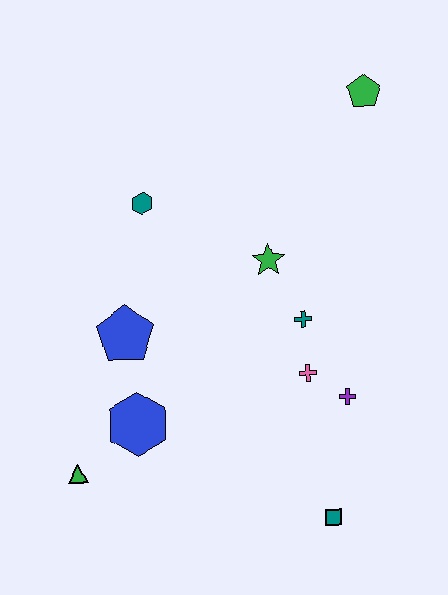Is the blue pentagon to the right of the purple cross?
No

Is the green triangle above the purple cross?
No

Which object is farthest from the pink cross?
The green pentagon is farthest from the pink cross.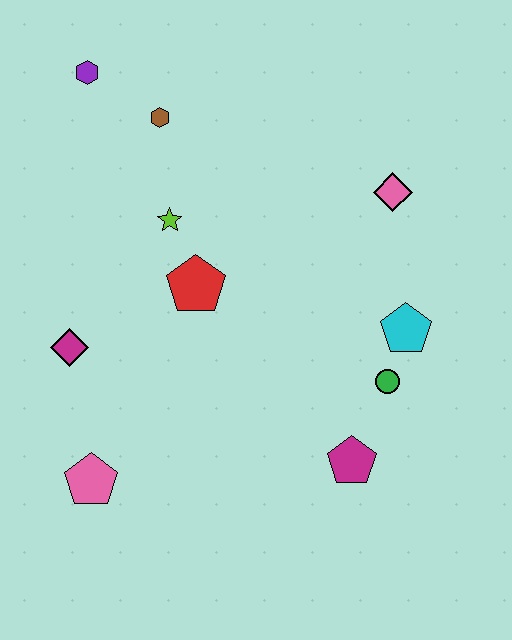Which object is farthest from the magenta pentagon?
The purple hexagon is farthest from the magenta pentagon.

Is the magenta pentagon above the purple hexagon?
No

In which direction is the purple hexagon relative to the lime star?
The purple hexagon is above the lime star.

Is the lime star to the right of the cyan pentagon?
No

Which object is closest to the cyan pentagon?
The green circle is closest to the cyan pentagon.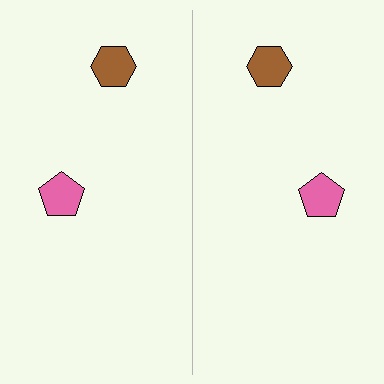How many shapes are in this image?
There are 4 shapes in this image.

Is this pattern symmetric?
Yes, this pattern has bilateral (reflection) symmetry.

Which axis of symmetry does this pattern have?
The pattern has a vertical axis of symmetry running through the center of the image.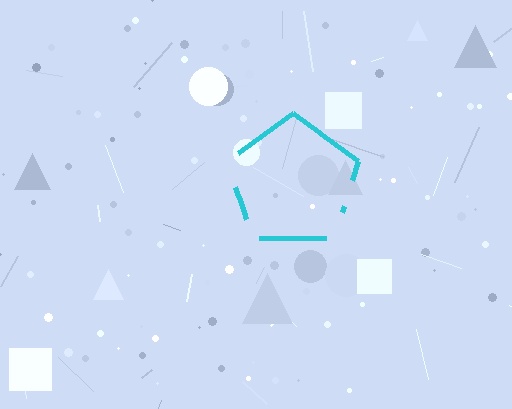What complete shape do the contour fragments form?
The contour fragments form a pentagon.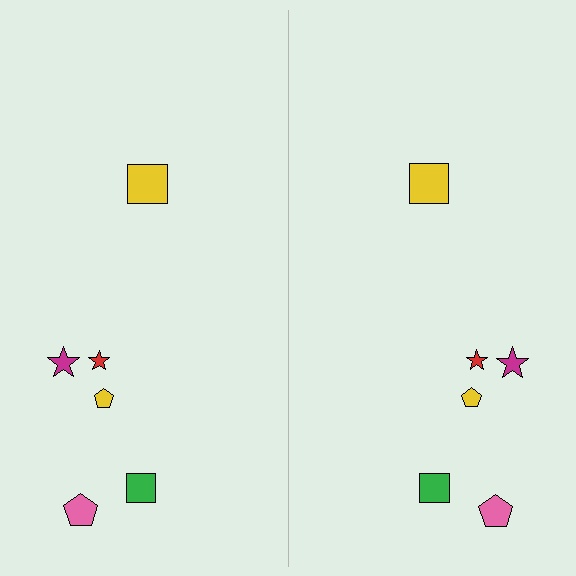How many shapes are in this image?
There are 12 shapes in this image.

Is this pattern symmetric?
Yes, this pattern has bilateral (reflection) symmetry.